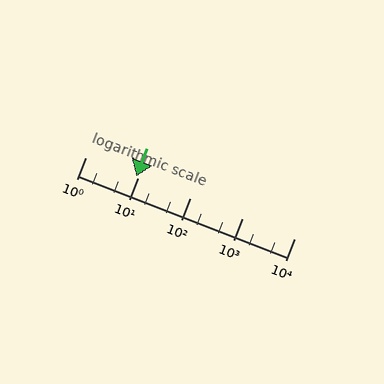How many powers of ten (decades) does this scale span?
The scale spans 4 decades, from 1 to 10000.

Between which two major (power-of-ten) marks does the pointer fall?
The pointer is between 1 and 10.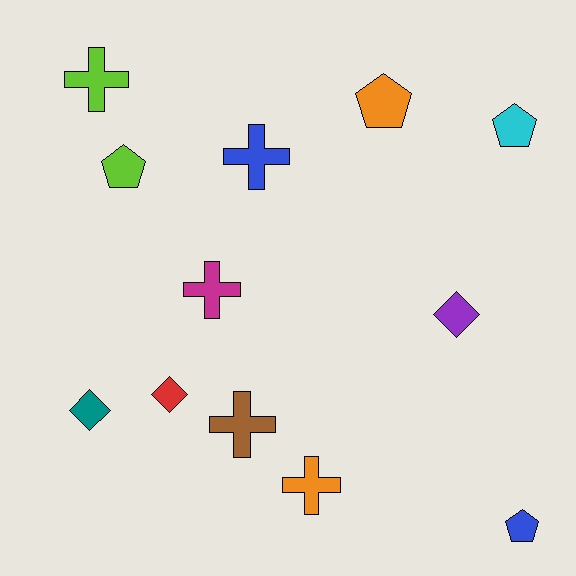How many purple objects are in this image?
There is 1 purple object.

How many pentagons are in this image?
There are 4 pentagons.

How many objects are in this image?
There are 12 objects.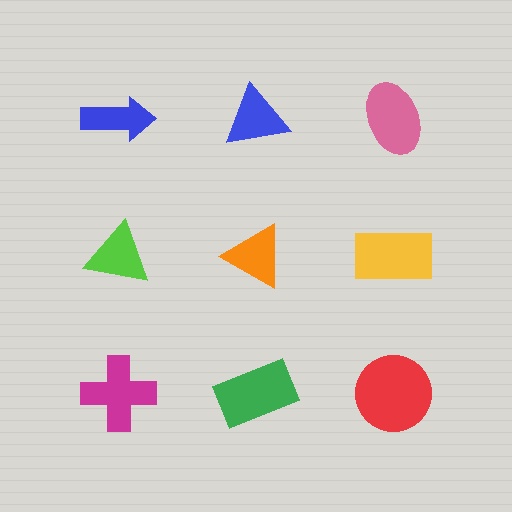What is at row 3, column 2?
A green rectangle.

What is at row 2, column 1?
A lime triangle.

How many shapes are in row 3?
3 shapes.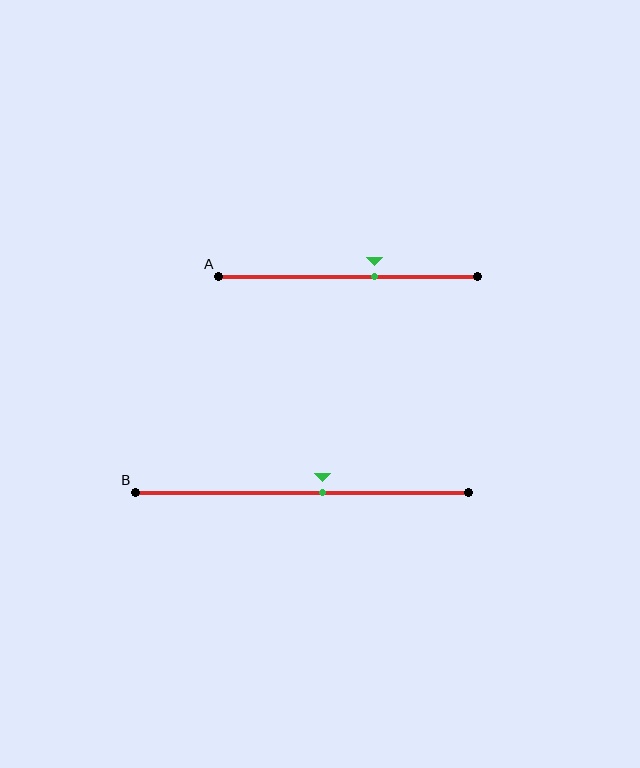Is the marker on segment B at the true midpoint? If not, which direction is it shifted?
No, the marker on segment B is shifted to the right by about 6% of the segment length.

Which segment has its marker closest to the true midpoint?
Segment B has its marker closest to the true midpoint.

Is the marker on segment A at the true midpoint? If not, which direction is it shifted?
No, the marker on segment A is shifted to the right by about 10% of the segment length.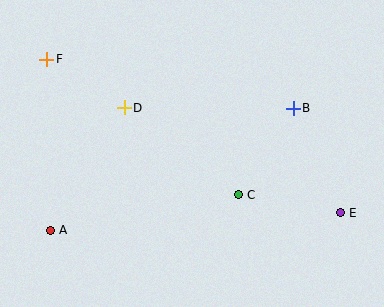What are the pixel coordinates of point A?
Point A is at (50, 230).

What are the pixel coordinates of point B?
Point B is at (293, 109).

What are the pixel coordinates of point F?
Point F is at (47, 59).